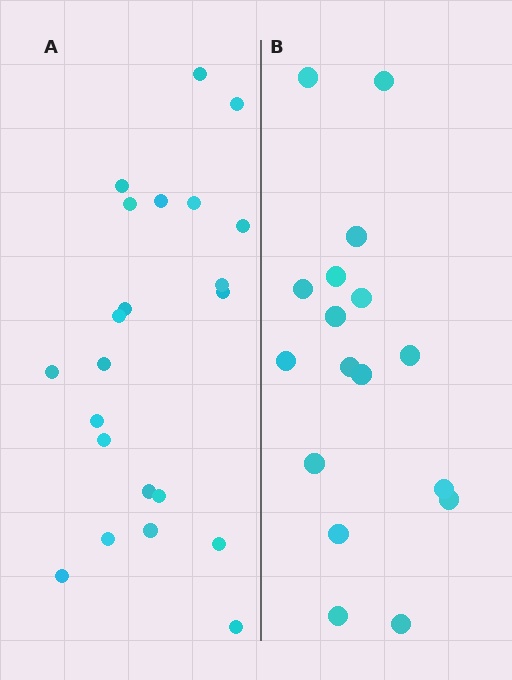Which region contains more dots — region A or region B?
Region A (the left region) has more dots.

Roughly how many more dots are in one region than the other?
Region A has about 5 more dots than region B.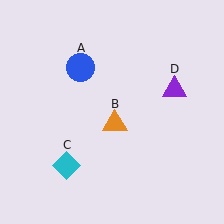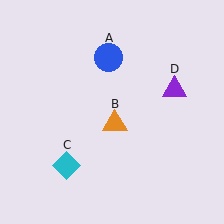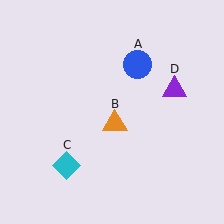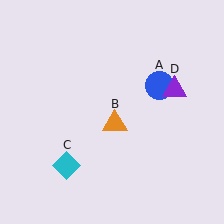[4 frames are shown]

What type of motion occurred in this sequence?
The blue circle (object A) rotated clockwise around the center of the scene.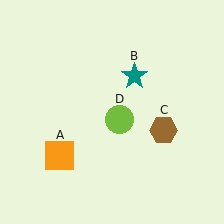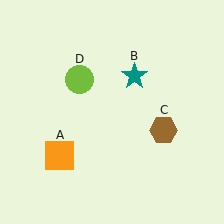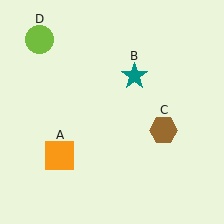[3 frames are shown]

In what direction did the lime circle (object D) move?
The lime circle (object D) moved up and to the left.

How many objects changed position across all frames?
1 object changed position: lime circle (object D).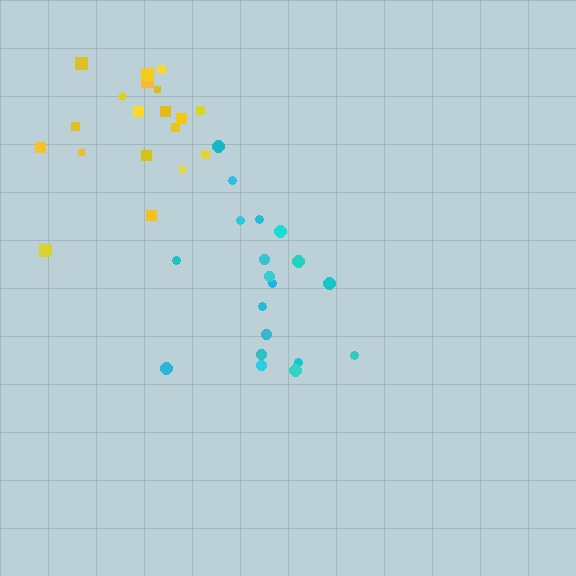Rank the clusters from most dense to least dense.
cyan, yellow.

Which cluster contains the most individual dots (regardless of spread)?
Yellow (19).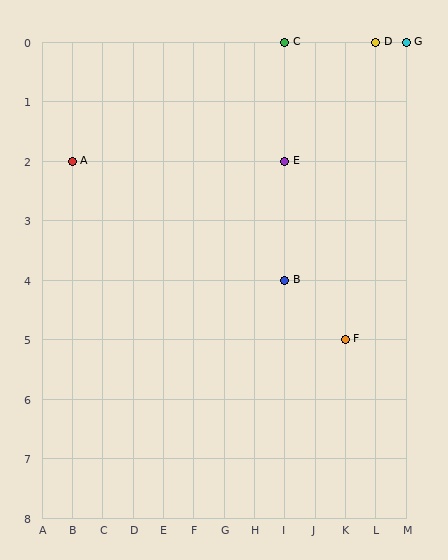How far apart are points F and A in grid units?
Points F and A are 9 columns and 3 rows apart (about 9.5 grid units diagonally).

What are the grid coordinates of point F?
Point F is at grid coordinates (K, 5).